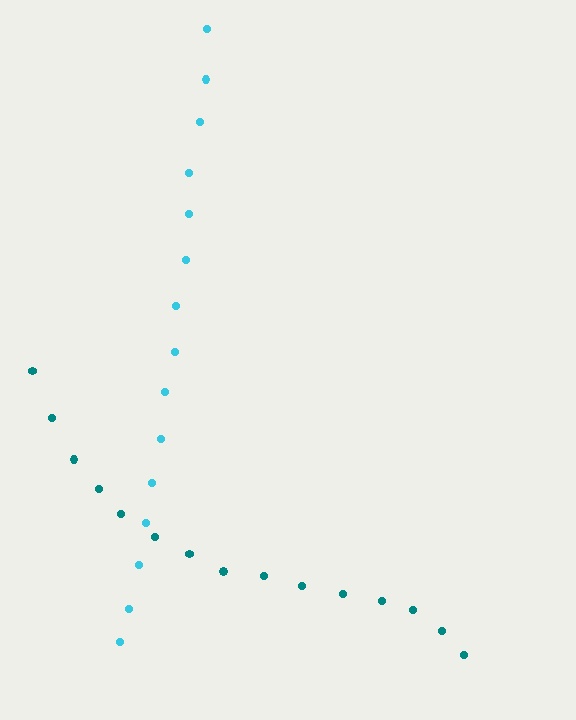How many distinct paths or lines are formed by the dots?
There are 2 distinct paths.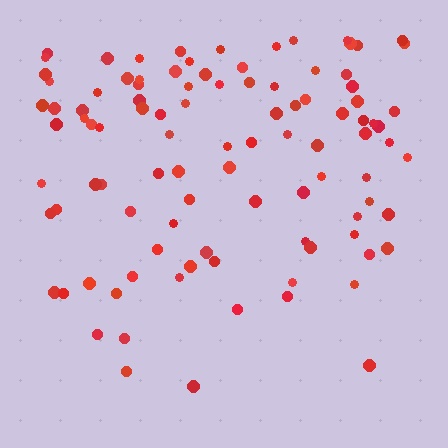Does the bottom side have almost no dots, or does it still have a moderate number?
Still a moderate number, just noticeably fewer than the top.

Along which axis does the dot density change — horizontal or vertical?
Vertical.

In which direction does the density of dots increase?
From bottom to top, with the top side densest.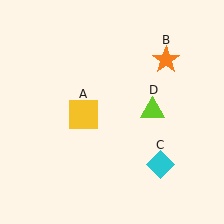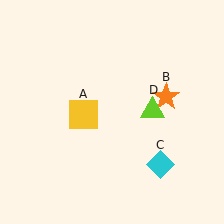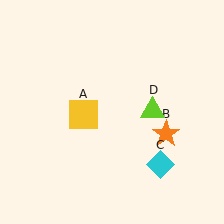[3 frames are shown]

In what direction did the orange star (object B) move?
The orange star (object B) moved down.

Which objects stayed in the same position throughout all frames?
Yellow square (object A) and cyan diamond (object C) and lime triangle (object D) remained stationary.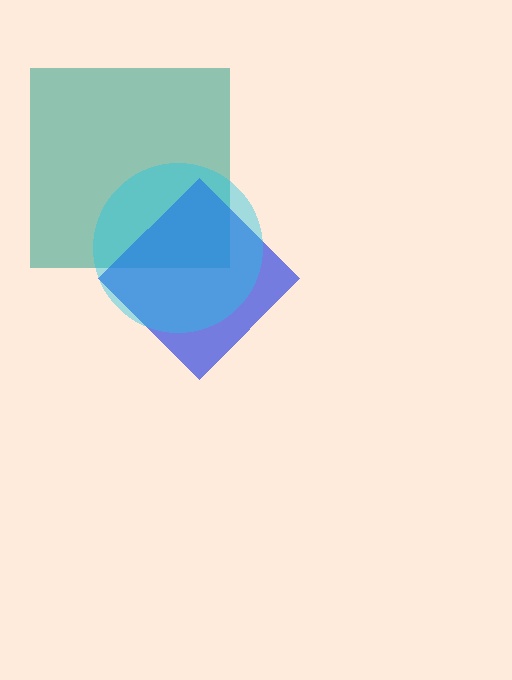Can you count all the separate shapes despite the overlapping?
Yes, there are 3 separate shapes.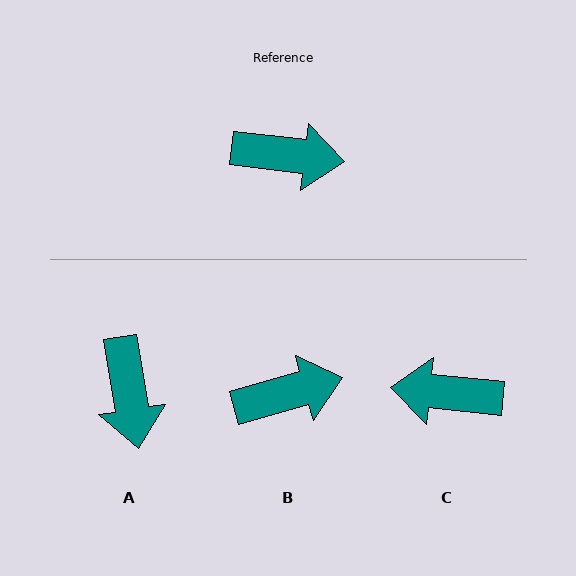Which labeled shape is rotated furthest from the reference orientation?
C, about 179 degrees away.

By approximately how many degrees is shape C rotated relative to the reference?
Approximately 179 degrees clockwise.